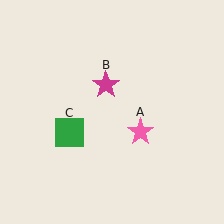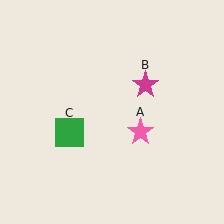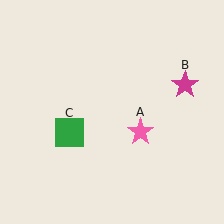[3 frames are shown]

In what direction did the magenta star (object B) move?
The magenta star (object B) moved right.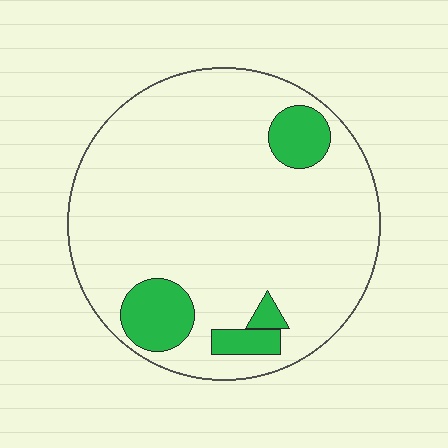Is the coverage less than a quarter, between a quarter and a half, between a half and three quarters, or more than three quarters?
Less than a quarter.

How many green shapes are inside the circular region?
4.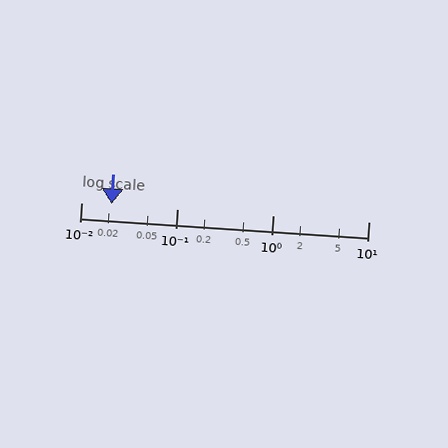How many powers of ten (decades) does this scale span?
The scale spans 3 decades, from 0.01 to 10.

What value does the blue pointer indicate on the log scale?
The pointer indicates approximately 0.021.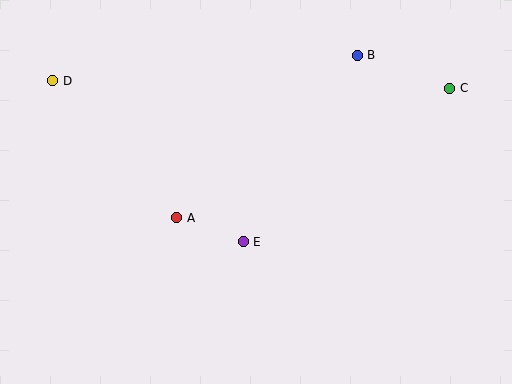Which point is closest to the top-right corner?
Point C is closest to the top-right corner.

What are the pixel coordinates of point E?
Point E is at (243, 242).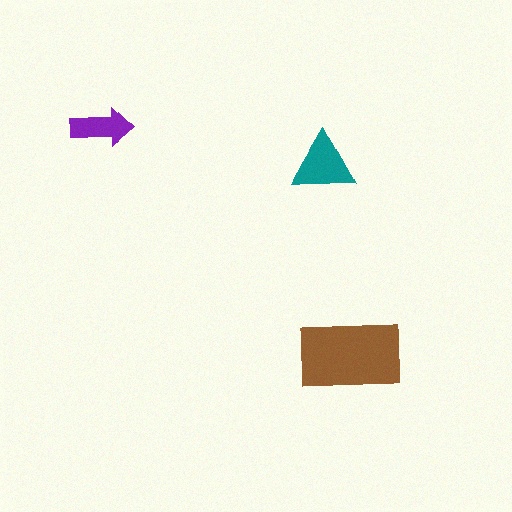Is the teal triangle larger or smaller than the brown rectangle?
Smaller.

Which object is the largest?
The brown rectangle.